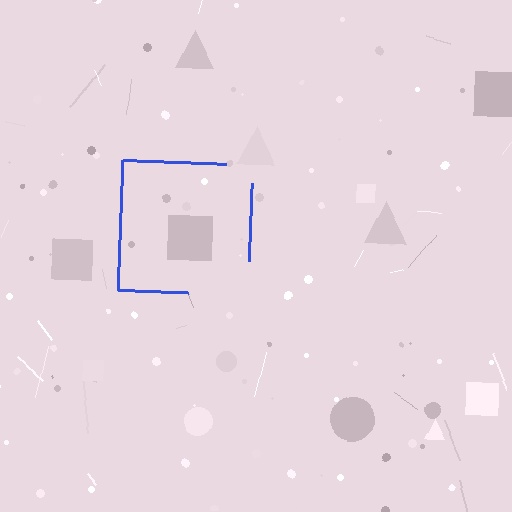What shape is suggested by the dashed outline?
The dashed outline suggests a square.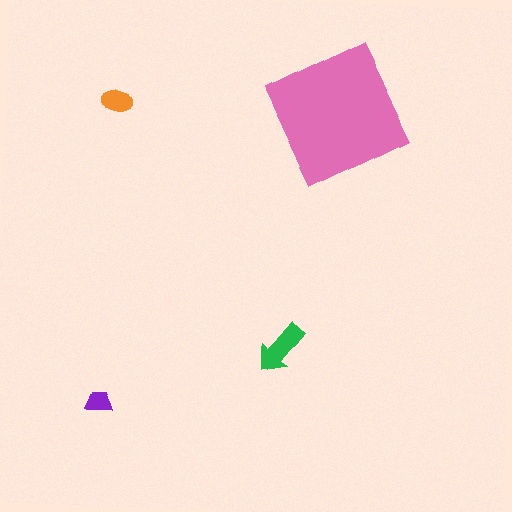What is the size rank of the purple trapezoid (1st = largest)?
4th.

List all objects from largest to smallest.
The pink square, the green arrow, the orange ellipse, the purple trapezoid.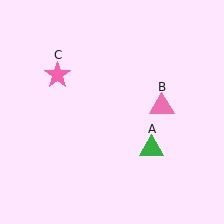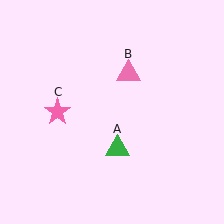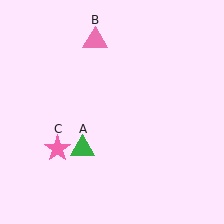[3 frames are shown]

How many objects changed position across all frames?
3 objects changed position: green triangle (object A), pink triangle (object B), pink star (object C).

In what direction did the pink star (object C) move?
The pink star (object C) moved down.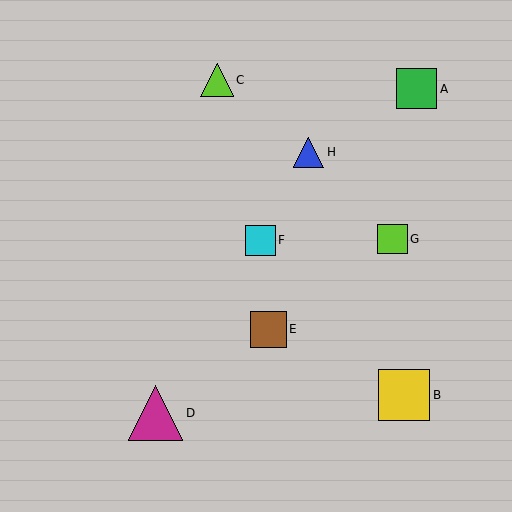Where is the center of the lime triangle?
The center of the lime triangle is at (217, 80).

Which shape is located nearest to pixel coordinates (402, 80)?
The green square (labeled A) at (417, 89) is nearest to that location.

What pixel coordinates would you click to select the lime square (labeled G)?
Click at (393, 239) to select the lime square G.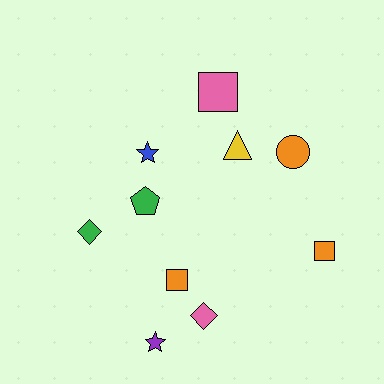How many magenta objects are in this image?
There are no magenta objects.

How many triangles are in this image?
There is 1 triangle.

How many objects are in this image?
There are 10 objects.